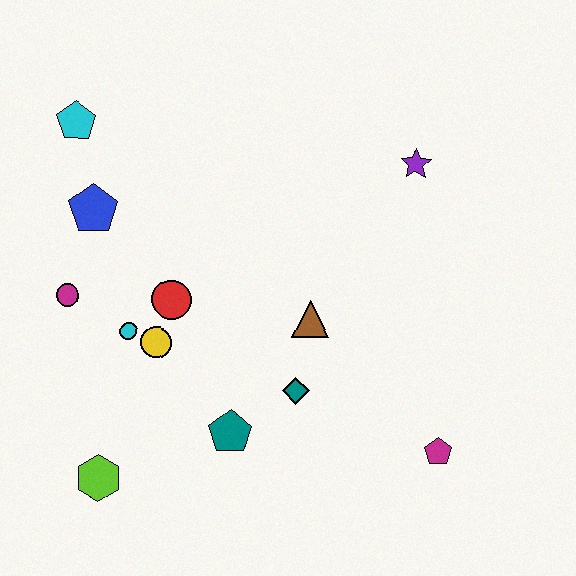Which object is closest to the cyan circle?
The yellow circle is closest to the cyan circle.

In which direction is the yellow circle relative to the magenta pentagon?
The yellow circle is to the left of the magenta pentagon.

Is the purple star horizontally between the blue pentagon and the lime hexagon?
No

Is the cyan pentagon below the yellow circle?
No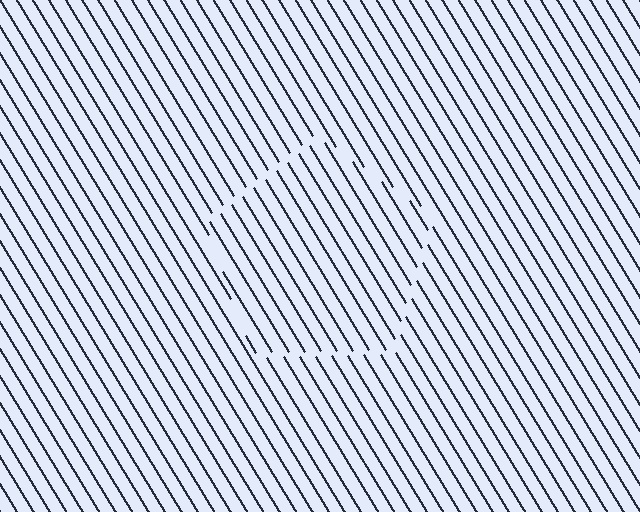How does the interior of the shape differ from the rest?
The interior of the shape contains the same grating, shifted by half a period — the contour is defined by the phase discontinuity where line-ends from the inner and outer gratings abut.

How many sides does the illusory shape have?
5 sides — the line-ends trace a pentagon.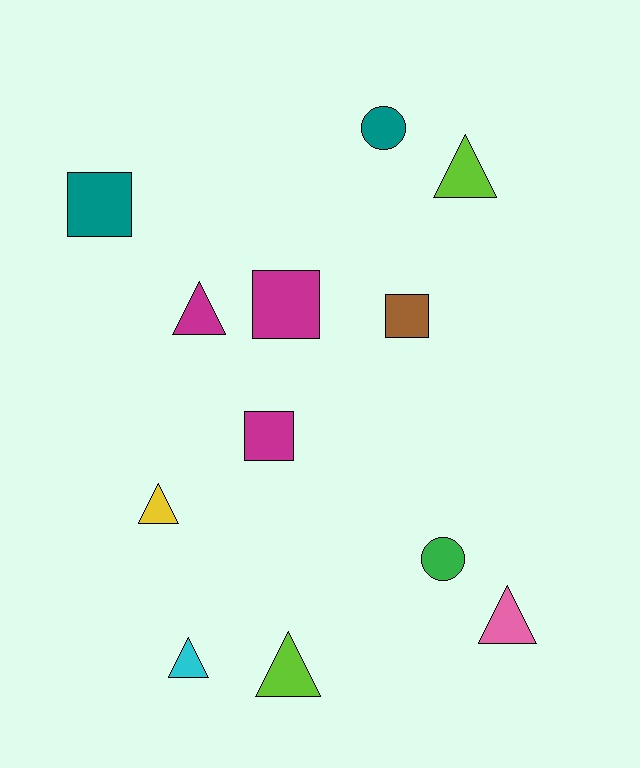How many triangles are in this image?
There are 6 triangles.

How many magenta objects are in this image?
There are 3 magenta objects.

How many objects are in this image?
There are 12 objects.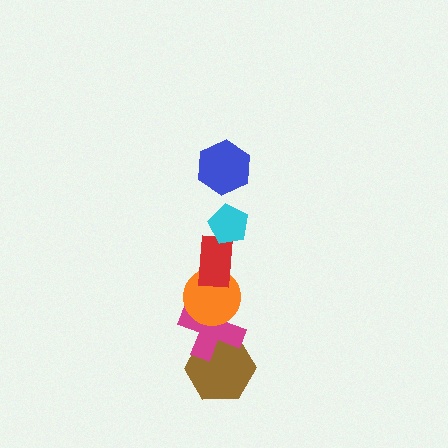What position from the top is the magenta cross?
The magenta cross is 5th from the top.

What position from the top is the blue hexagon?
The blue hexagon is 1st from the top.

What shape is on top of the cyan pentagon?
The blue hexagon is on top of the cyan pentagon.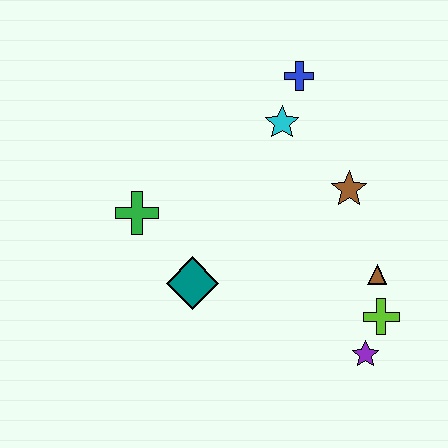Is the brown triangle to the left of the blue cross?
No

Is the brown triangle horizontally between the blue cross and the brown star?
No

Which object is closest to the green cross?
The teal diamond is closest to the green cross.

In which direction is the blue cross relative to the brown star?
The blue cross is above the brown star.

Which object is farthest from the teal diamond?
The blue cross is farthest from the teal diamond.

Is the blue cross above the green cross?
Yes